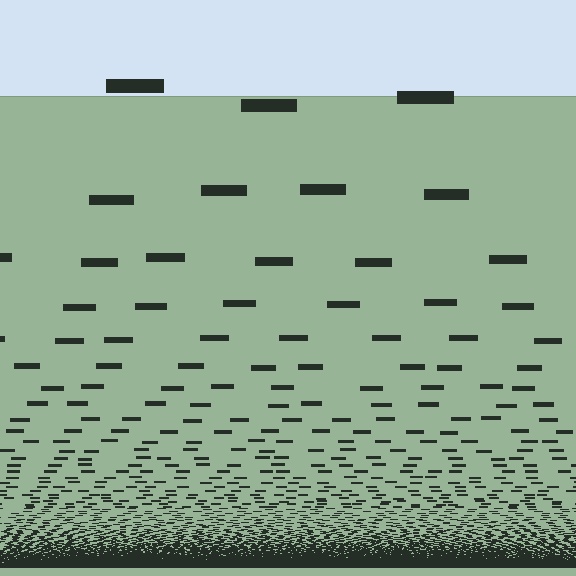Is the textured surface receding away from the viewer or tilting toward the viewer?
The surface appears to tilt toward the viewer. Texture elements get larger and sparser toward the top.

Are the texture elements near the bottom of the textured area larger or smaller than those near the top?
Smaller. The gradient is inverted — elements near the bottom are smaller and denser.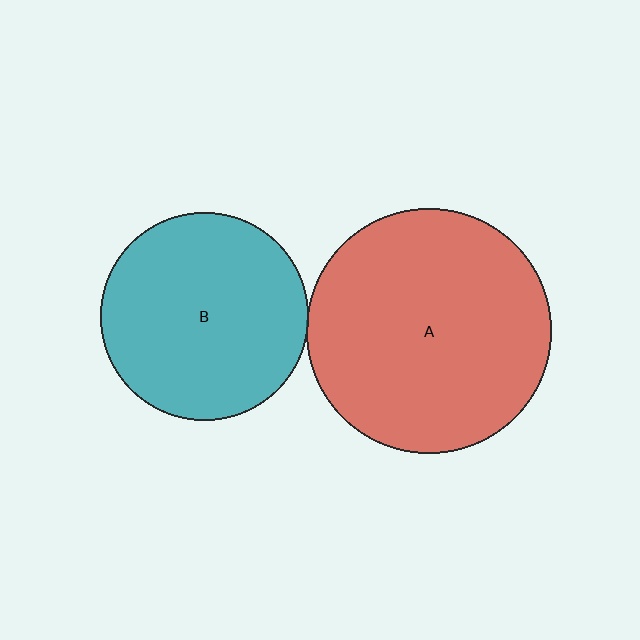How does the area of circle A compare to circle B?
Approximately 1.4 times.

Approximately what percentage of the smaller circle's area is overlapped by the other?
Approximately 5%.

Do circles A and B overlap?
Yes.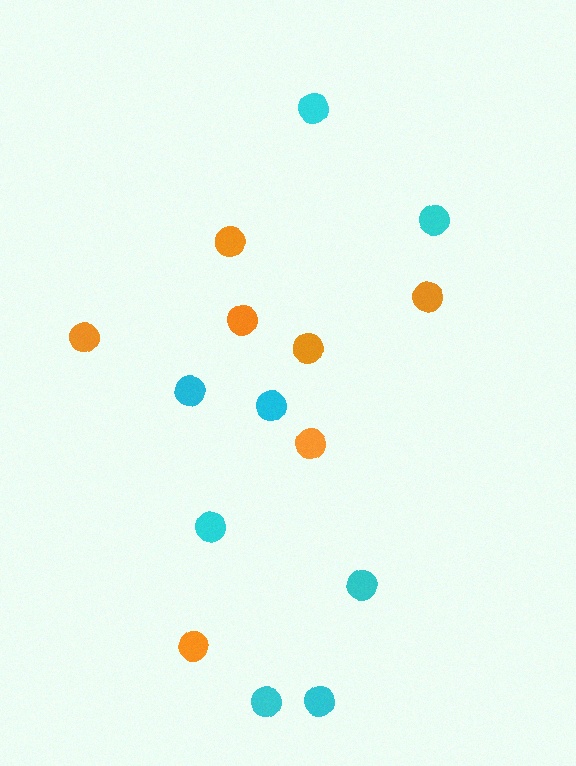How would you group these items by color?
There are 2 groups: one group of orange circles (7) and one group of cyan circles (8).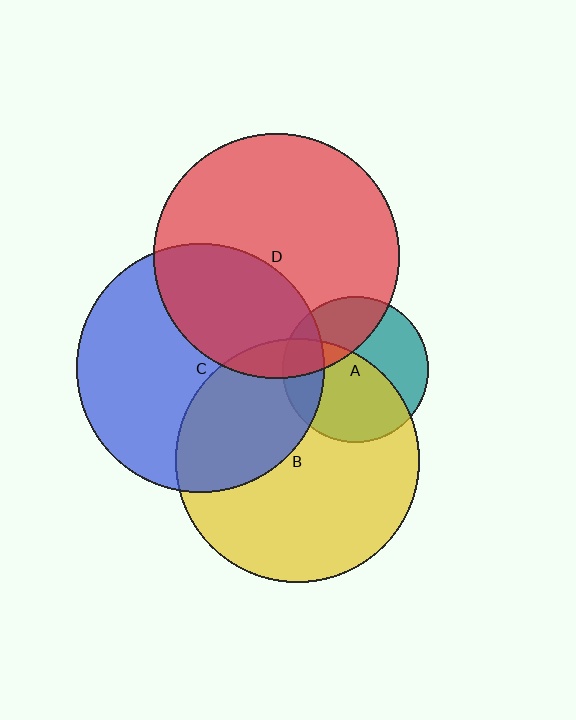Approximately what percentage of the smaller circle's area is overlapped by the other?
Approximately 30%.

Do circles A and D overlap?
Yes.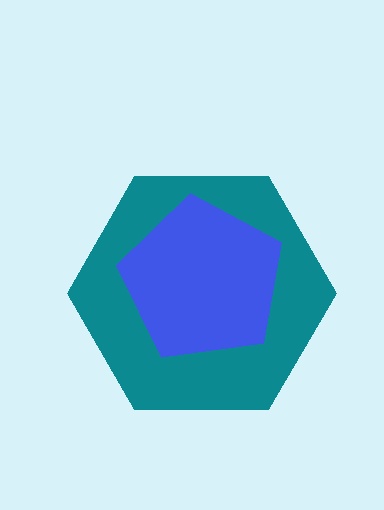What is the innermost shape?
The blue pentagon.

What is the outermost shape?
The teal hexagon.